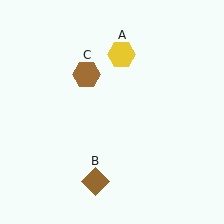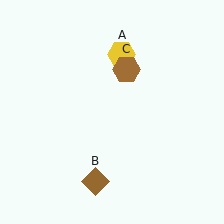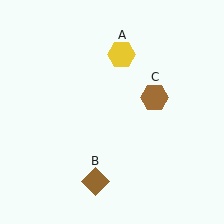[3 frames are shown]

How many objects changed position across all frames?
1 object changed position: brown hexagon (object C).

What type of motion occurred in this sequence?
The brown hexagon (object C) rotated clockwise around the center of the scene.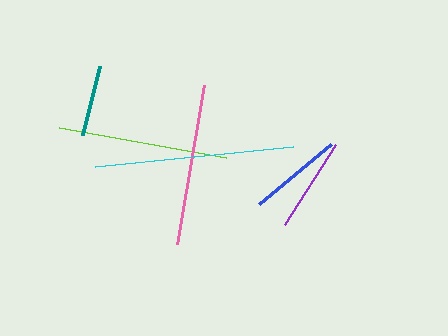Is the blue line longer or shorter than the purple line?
The purple line is longer than the blue line.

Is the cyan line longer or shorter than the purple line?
The cyan line is longer than the purple line.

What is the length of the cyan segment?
The cyan segment is approximately 199 pixels long.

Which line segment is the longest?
The cyan line is the longest at approximately 199 pixels.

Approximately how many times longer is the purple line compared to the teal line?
The purple line is approximately 1.4 times the length of the teal line.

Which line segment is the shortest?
The teal line is the shortest at approximately 71 pixels.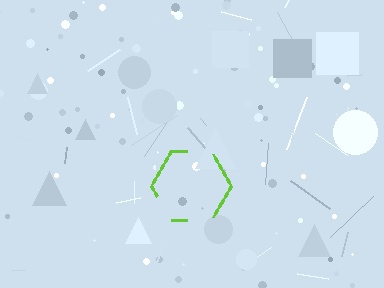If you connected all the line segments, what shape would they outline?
They would outline a hexagon.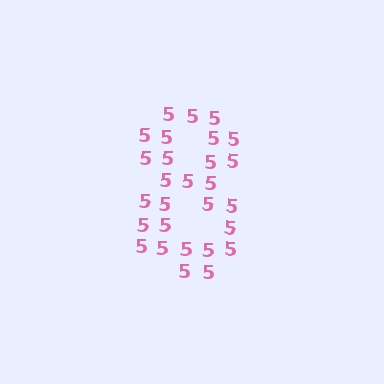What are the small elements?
The small elements are digit 5's.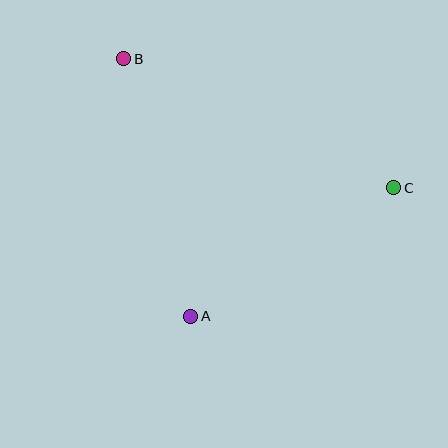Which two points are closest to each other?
Points A and C are closest to each other.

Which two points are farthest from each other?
Points B and C are farthest from each other.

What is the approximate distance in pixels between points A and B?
The distance between A and B is approximately 266 pixels.